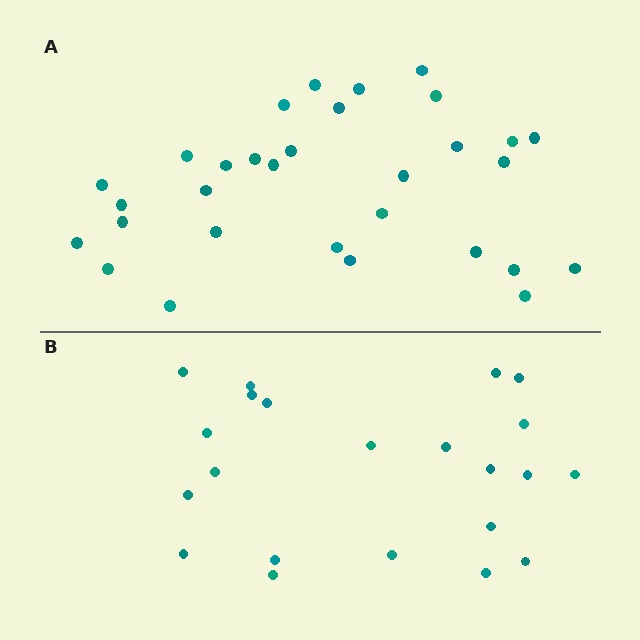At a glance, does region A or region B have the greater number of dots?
Region A (the top region) has more dots.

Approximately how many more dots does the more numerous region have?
Region A has roughly 8 or so more dots than region B.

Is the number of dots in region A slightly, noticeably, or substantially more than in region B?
Region A has noticeably more, but not dramatically so. The ratio is roughly 1.4 to 1.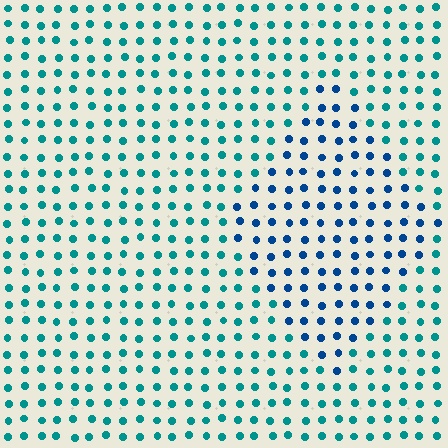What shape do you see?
I see a diamond.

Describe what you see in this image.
The image is filled with small teal elements in a uniform arrangement. A diamond-shaped region is visible where the elements are tinted to a slightly different hue, forming a subtle color boundary.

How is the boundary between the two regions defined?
The boundary is defined purely by a slight shift in hue (about 34 degrees). Spacing, size, and orientation are identical on both sides.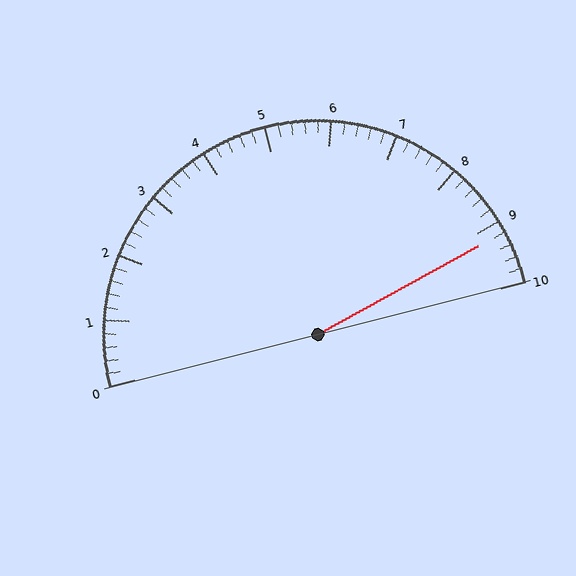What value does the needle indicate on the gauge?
The needle indicates approximately 9.2.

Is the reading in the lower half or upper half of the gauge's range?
The reading is in the upper half of the range (0 to 10).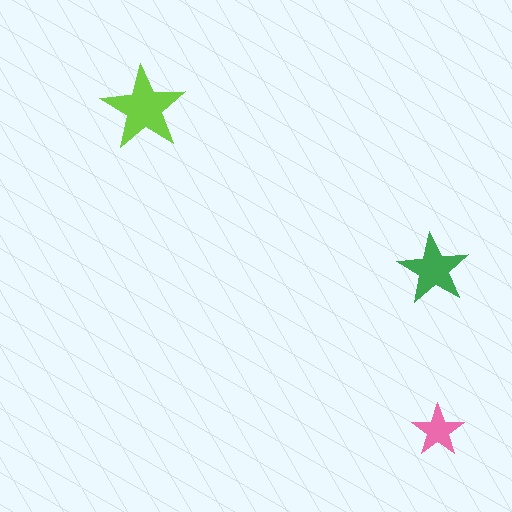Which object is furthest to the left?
The lime star is leftmost.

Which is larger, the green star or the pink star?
The green one.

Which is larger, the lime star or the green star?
The lime one.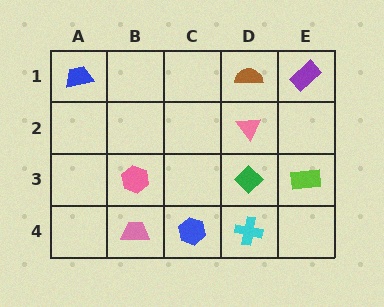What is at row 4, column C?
A blue hexagon.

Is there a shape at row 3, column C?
No, that cell is empty.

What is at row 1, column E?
A purple rectangle.